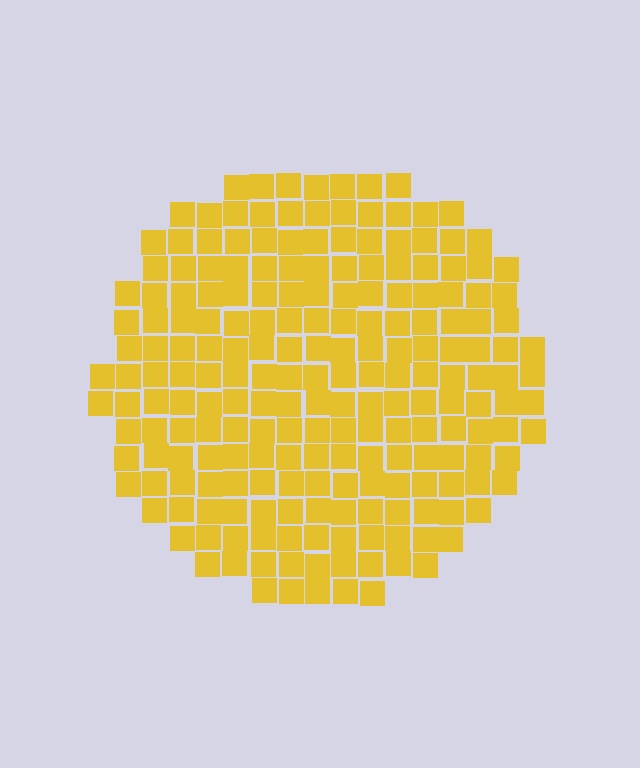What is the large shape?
The large shape is a circle.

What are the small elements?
The small elements are squares.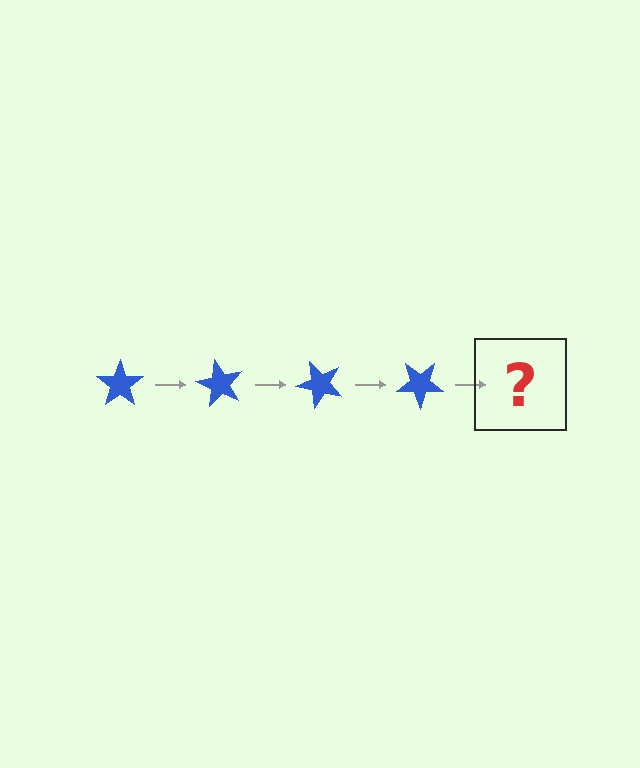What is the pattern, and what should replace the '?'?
The pattern is that the star rotates 60 degrees each step. The '?' should be a blue star rotated 240 degrees.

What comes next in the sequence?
The next element should be a blue star rotated 240 degrees.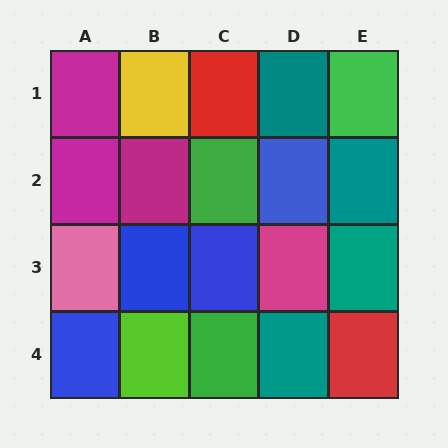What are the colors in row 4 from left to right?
Blue, lime, green, teal, red.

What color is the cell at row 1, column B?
Yellow.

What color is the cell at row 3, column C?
Blue.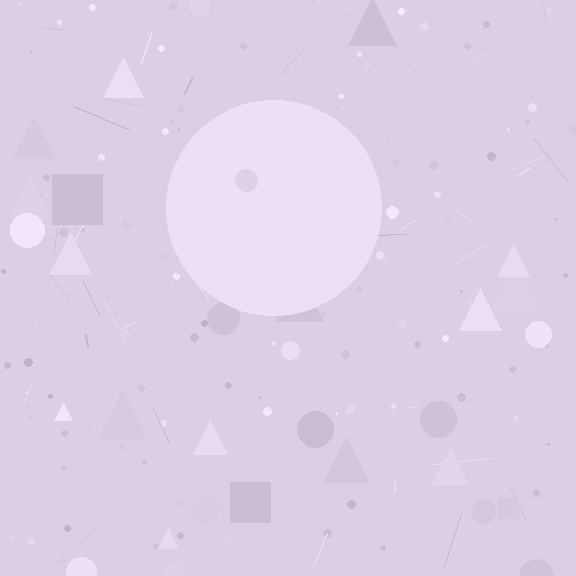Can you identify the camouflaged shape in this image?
The camouflaged shape is a circle.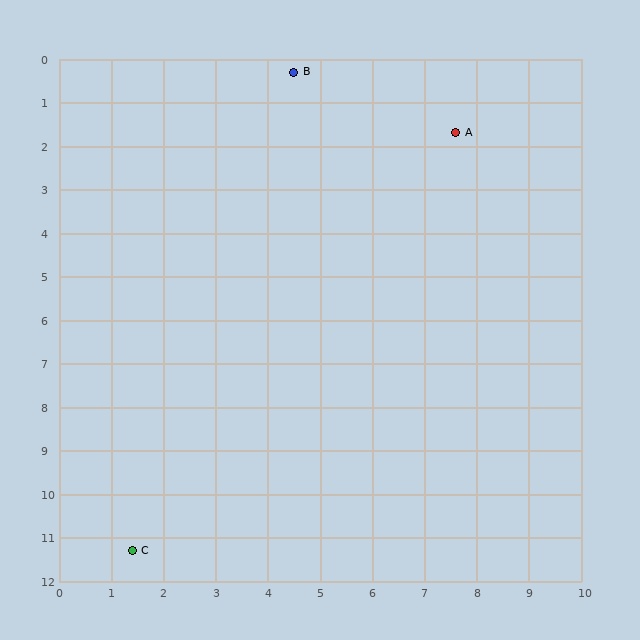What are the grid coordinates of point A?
Point A is at approximately (7.6, 1.7).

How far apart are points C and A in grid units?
Points C and A are about 11.4 grid units apart.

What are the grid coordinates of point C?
Point C is at approximately (1.4, 11.3).